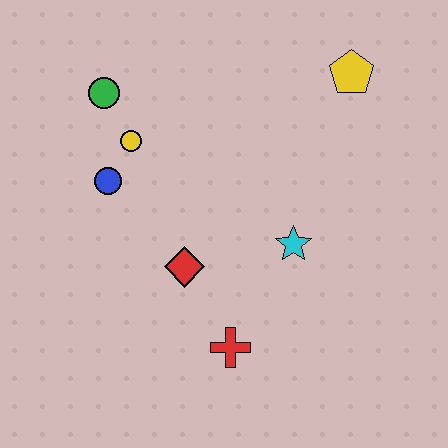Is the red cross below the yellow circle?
Yes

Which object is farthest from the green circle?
The red cross is farthest from the green circle.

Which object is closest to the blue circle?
The yellow circle is closest to the blue circle.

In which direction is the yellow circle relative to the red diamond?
The yellow circle is above the red diamond.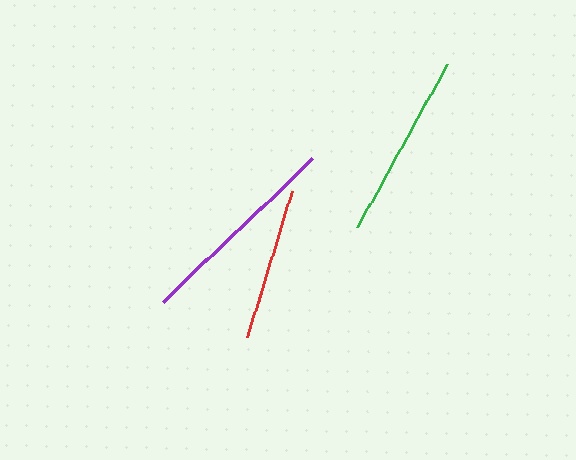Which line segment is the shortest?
The red line is the shortest at approximately 153 pixels.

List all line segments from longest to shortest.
From longest to shortest: purple, green, red.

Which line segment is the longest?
The purple line is the longest at approximately 207 pixels.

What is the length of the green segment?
The green segment is approximately 186 pixels long.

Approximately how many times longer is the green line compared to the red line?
The green line is approximately 1.2 times the length of the red line.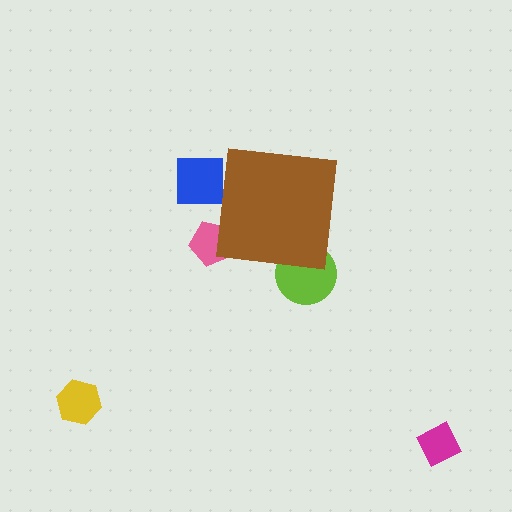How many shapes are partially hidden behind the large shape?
3 shapes are partially hidden.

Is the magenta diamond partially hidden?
No, the magenta diamond is fully visible.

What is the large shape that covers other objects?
A brown square.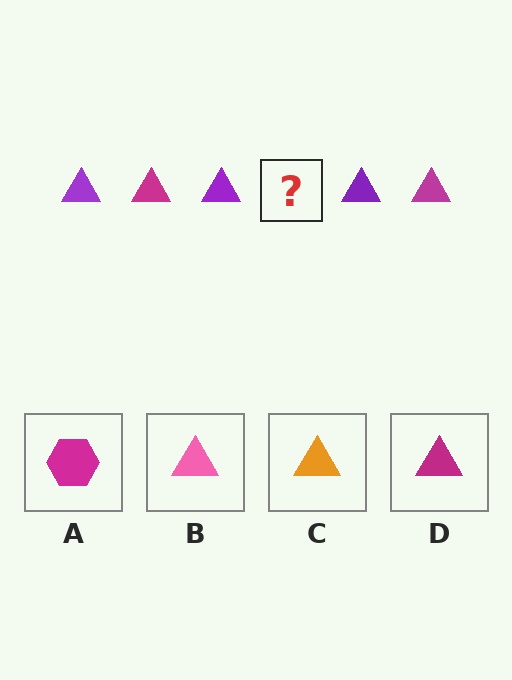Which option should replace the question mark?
Option D.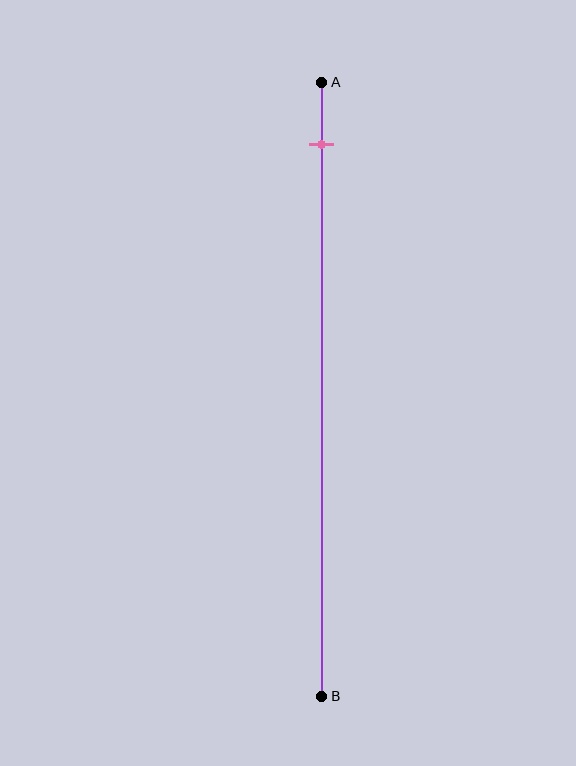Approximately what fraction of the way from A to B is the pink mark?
The pink mark is approximately 10% of the way from A to B.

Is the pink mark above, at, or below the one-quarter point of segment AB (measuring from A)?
The pink mark is above the one-quarter point of segment AB.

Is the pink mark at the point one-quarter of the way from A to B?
No, the mark is at about 10% from A, not at the 25% one-quarter point.